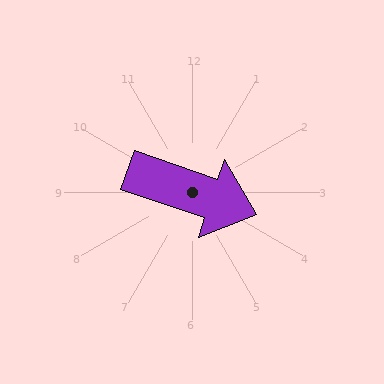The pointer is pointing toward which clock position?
Roughly 4 o'clock.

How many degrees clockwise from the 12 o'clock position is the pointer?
Approximately 109 degrees.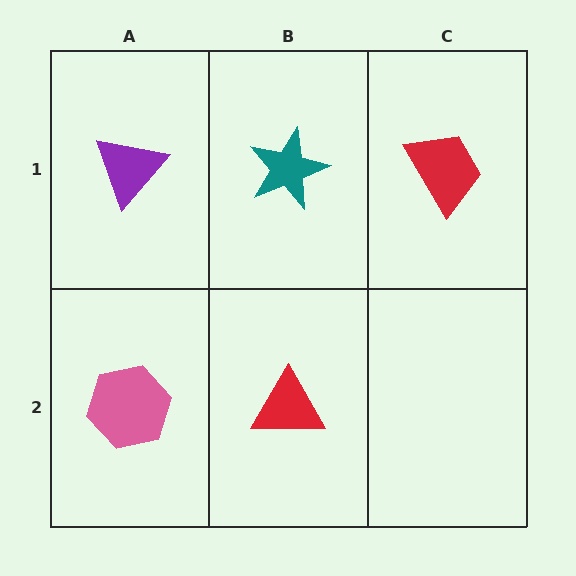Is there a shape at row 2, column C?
No, that cell is empty.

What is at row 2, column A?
A pink hexagon.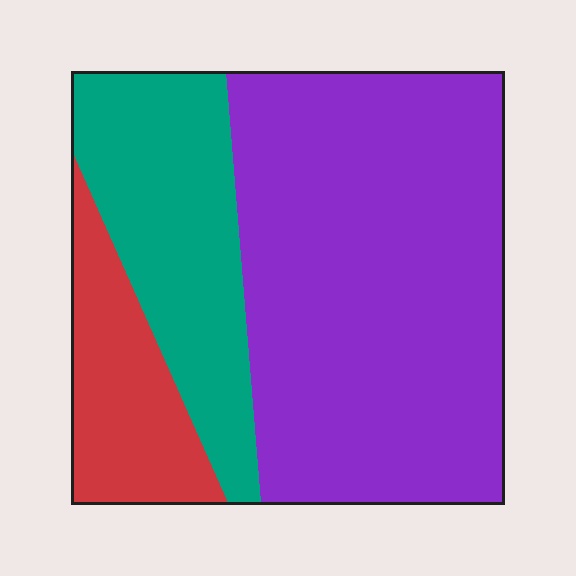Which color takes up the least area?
Red, at roughly 15%.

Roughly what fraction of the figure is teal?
Teal covers 25% of the figure.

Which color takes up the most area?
Purple, at roughly 60%.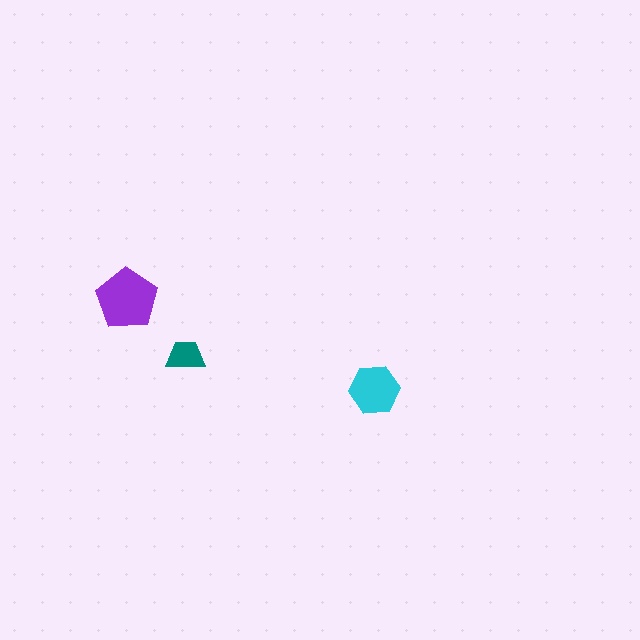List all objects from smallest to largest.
The teal trapezoid, the cyan hexagon, the purple pentagon.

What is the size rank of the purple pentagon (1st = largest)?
1st.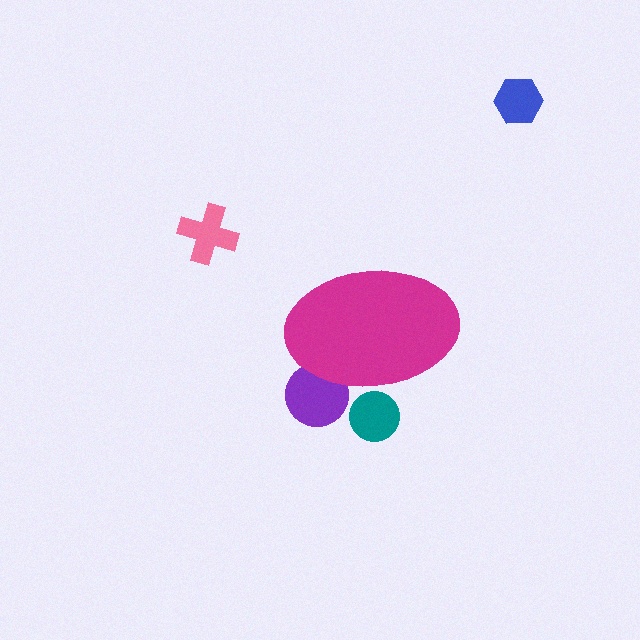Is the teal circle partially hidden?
Yes, the teal circle is partially hidden behind the magenta ellipse.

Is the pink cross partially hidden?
No, the pink cross is fully visible.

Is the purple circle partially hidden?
Yes, the purple circle is partially hidden behind the magenta ellipse.